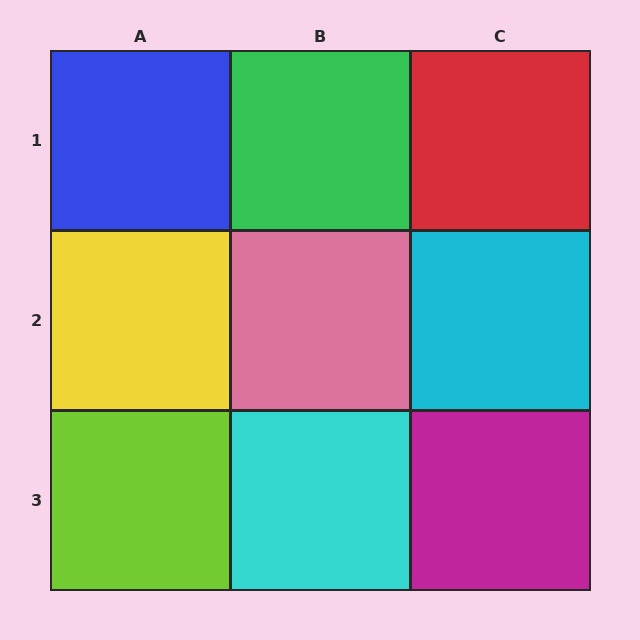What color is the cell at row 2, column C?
Cyan.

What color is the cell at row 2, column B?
Pink.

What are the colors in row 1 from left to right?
Blue, green, red.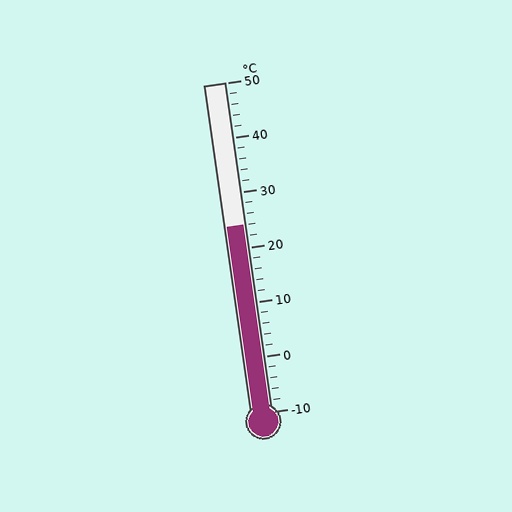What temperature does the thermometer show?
The thermometer shows approximately 24°C.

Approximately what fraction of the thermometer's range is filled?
The thermometer is filled to approximately 55% of its range.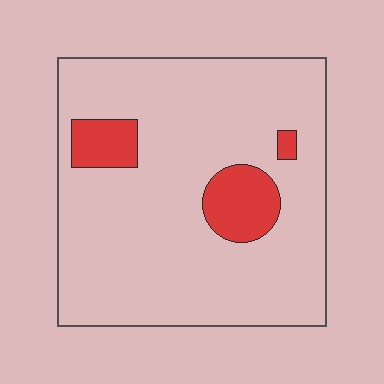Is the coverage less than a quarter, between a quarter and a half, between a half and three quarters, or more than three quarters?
Less than a quarter.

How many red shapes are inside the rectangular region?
3.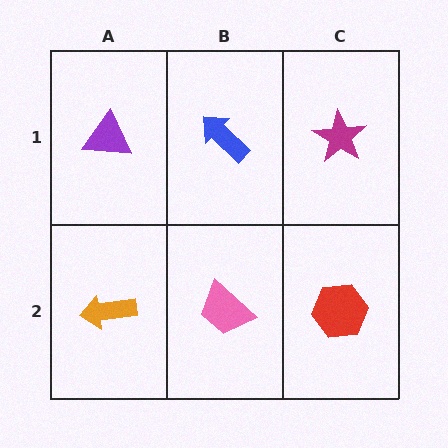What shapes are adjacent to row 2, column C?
A magenta star (row 1, column C), a pink trapezoid (row 2, column B).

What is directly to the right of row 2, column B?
A red hexagon.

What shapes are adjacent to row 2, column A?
A purple triangle (row 1, column A), a pink trapezoid (row 2, column B).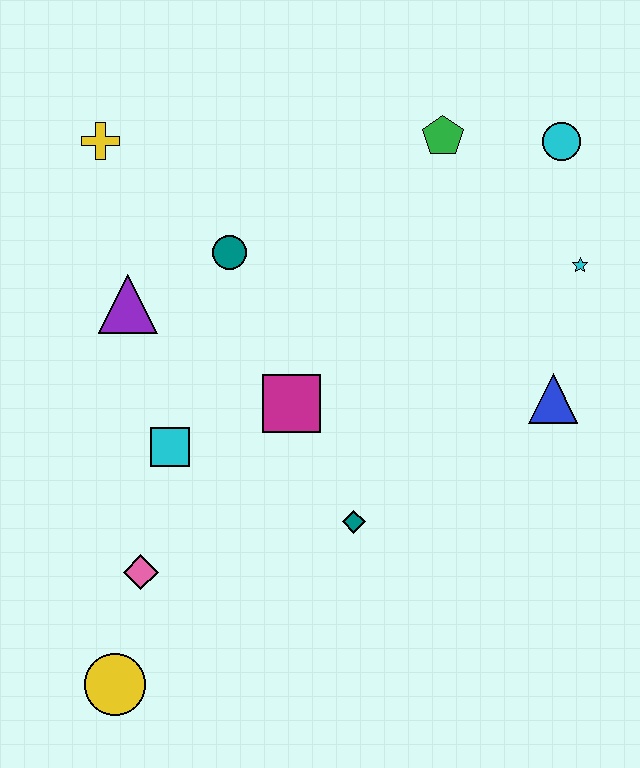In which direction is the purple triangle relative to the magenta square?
The purple triangle is to the left of the magenta square.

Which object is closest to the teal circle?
The purple triangle is closest to the teal circle.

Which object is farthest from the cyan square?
The cyan circle is farthest from the cyan square.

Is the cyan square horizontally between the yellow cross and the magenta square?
Yes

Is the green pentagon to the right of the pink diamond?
Yes